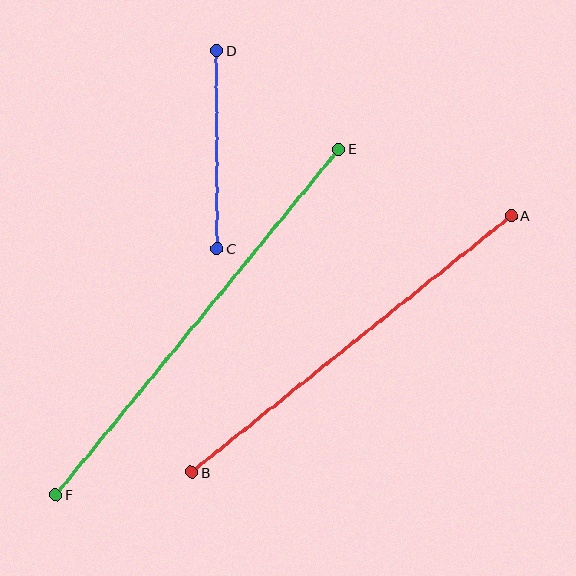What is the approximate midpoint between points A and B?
The midpoint is at approximately (351, 344) pixels.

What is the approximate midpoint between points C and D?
The midpoint is at approximately (217, 149) pixels.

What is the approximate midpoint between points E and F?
The midpoint is at approximately (197, 322) pixels.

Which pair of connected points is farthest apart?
Points E and F are farthest apart.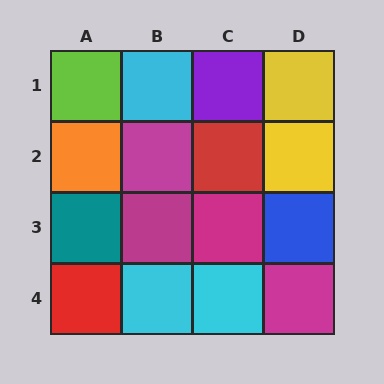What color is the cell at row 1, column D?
Yellow.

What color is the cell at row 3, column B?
Magenta.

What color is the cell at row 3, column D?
Blue.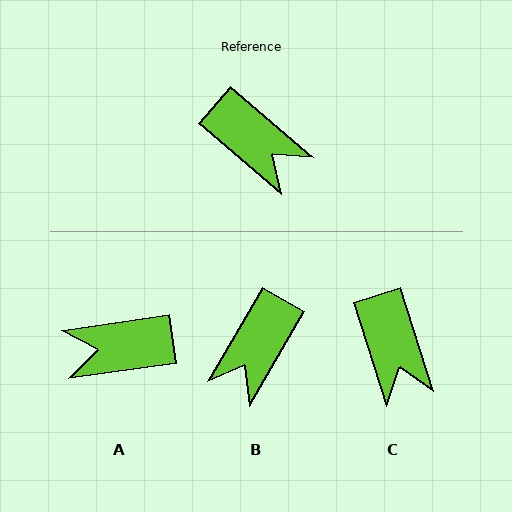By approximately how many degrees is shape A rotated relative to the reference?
Approximately 131 degrees clockwise.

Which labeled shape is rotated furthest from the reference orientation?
A, about 131 degrees away.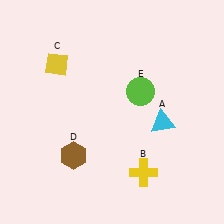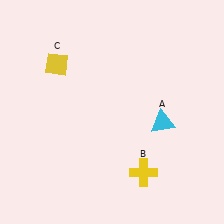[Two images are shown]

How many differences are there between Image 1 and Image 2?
There are 2 differences between the two images.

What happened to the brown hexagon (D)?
The brown hexagon (D) was removed in Image 2. It was in the bottom-left area of Image 1.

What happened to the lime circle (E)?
The lime circle (E) was removed in Image 2. It was in the top-right area of Image 1.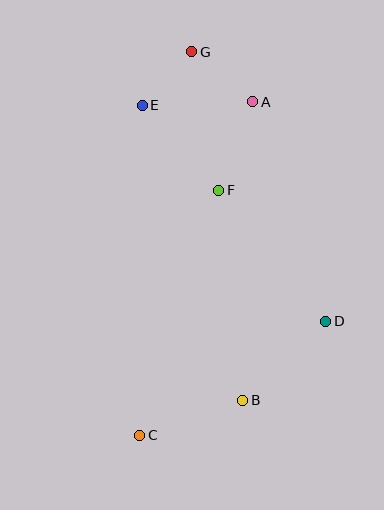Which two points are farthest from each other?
Points C and G are farthest from each other.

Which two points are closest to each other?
Points E and G are closest to each other.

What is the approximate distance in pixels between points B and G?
The distance between B and G is approximately 352 pixels.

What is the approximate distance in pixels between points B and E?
The distance between B and E is approximately 312 pixels.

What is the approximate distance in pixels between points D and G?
The distance between D and G is approximately 301 pixels.